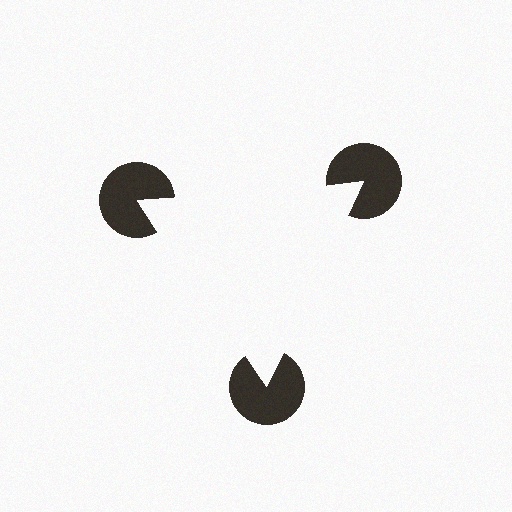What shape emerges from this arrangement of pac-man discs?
An illusory triangle — its edges are inferred from the aligned wedge cuts in the pac-man discs, not physically drawn.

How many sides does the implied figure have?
3 sides.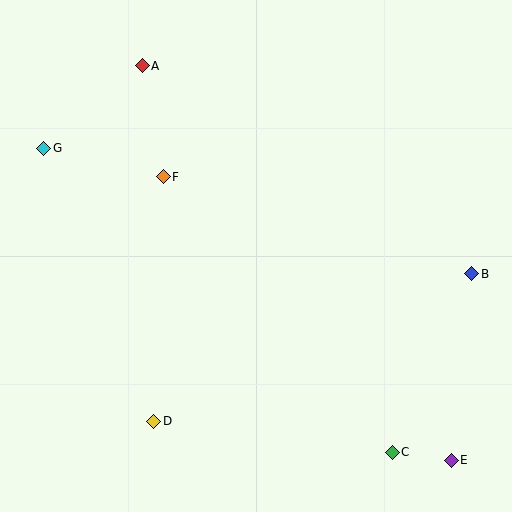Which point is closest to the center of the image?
Point F at (163, 177) is closest to the center.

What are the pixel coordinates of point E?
Point E is at (451, 460).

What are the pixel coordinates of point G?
Point G is at (44, 148).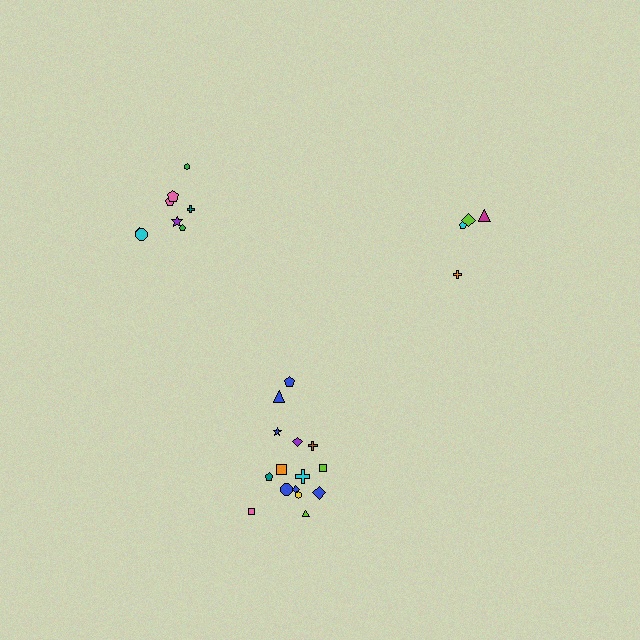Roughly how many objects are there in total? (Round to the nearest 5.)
Roughly 25 objects in total.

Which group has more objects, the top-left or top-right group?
The top-left group.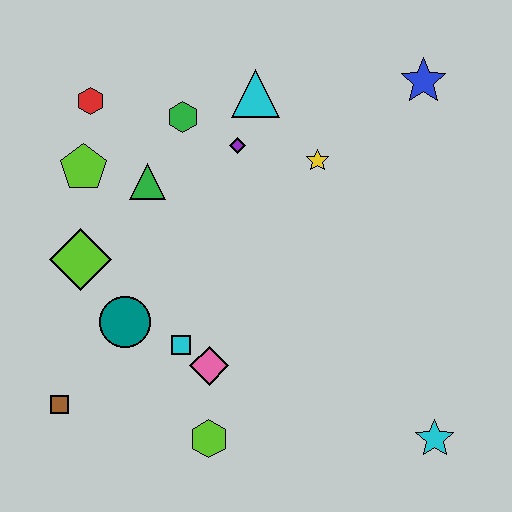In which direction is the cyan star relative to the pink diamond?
The cyan star is to the right of the pink diamond.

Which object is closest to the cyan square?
The pink diamond is closest to the cyan square.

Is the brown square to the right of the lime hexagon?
No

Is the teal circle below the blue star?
Yes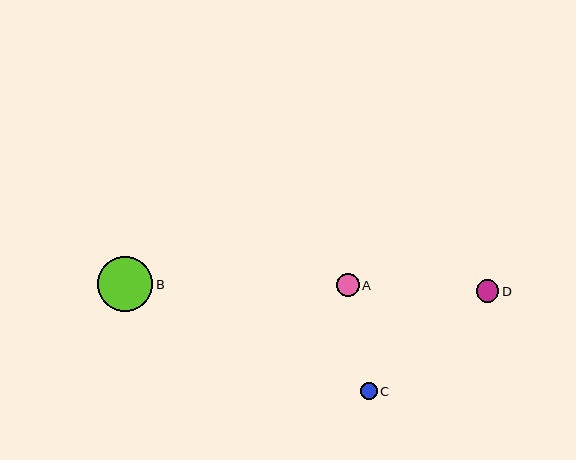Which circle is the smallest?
Circle C is the smallest with a size of approximately 17 pixels.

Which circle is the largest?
Circle B is the largest with a size of approximately 55 pixels.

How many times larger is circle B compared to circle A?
Circle B is approximately 2.4 times the size of circle A.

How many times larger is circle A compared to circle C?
Circle A is approximately 1.4 times the size of circle C.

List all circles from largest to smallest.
From largest to smallest: B, A, D, C.